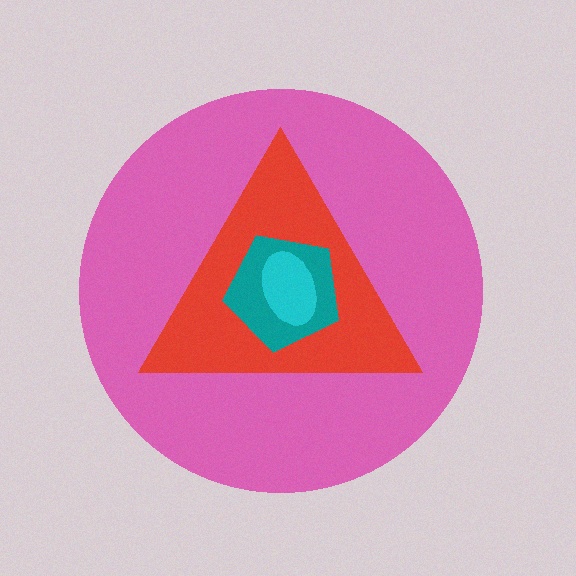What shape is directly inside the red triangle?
The teal pentagon.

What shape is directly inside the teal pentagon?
The cyan ellipse.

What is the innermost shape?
The cyan ellipse.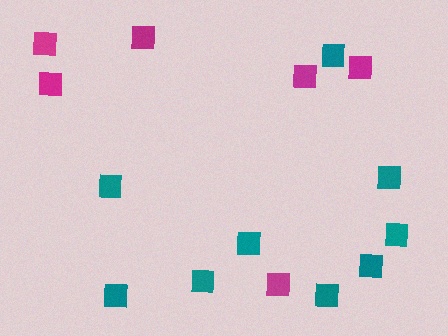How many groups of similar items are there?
There are 2 groups: one group of magenta squares (6) and one group of teal squares (9).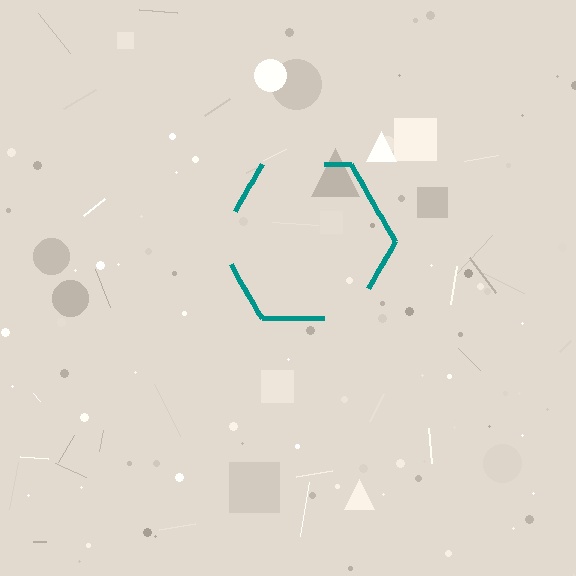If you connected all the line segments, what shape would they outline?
They would outline a hexagon.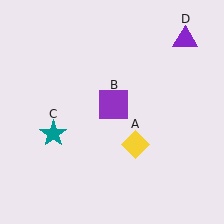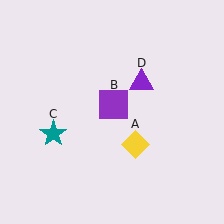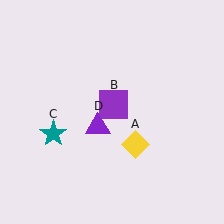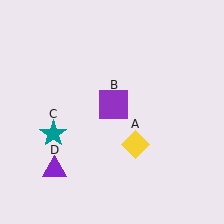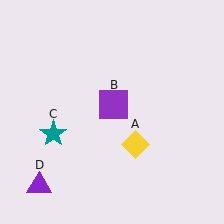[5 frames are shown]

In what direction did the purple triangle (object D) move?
The purple triangle (object D) moved down and to the left.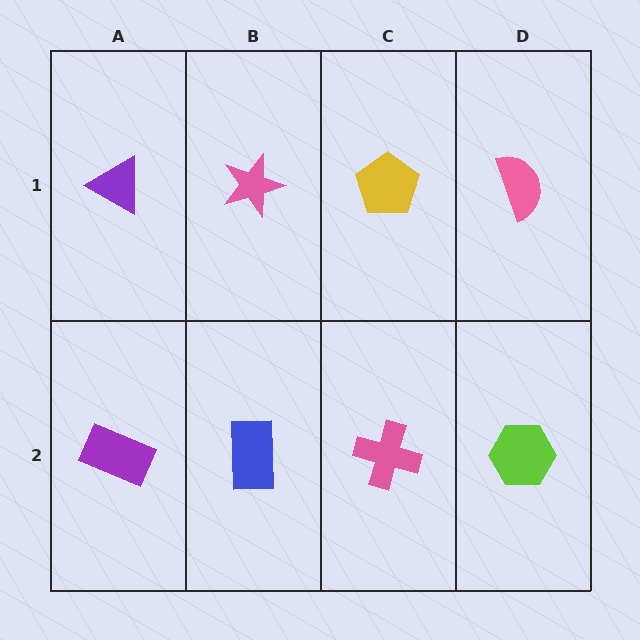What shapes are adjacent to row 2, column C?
A yellow pentagon (row 1, column C), a blue rectangle (row 2, column B), a lime hexagon (row 2, column D).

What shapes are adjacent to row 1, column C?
A pink cross (row 2, column C), a pink star (row 1, column B), a pink semicircle (row 1, column D).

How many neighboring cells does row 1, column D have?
2.